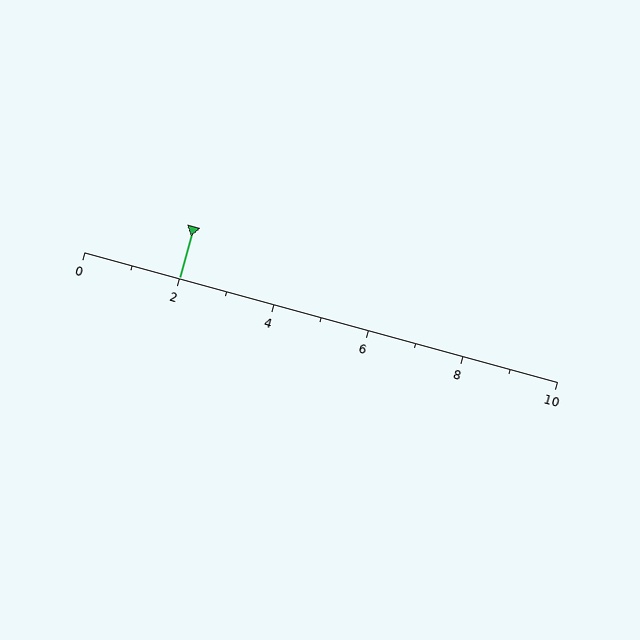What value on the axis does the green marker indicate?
The marker indicates approximately 2.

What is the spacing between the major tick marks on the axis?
The major ticks are spaced 2 apart.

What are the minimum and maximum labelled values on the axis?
The axis runs from 0 to 10.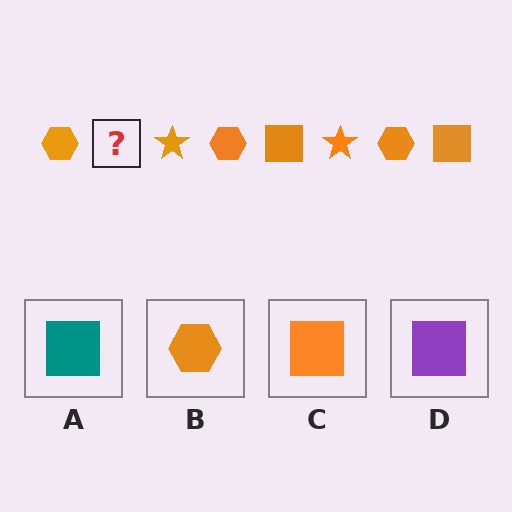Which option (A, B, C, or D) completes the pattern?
C.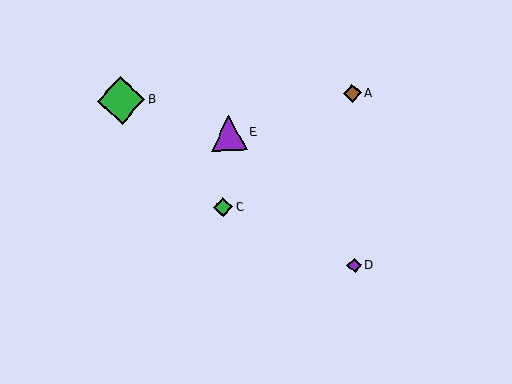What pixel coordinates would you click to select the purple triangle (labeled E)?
Click at (229, 133) to select the purple triangle E.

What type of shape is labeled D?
Shape D is a purple diamond.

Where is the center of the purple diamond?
The center of the purple diamond is at (354, 266).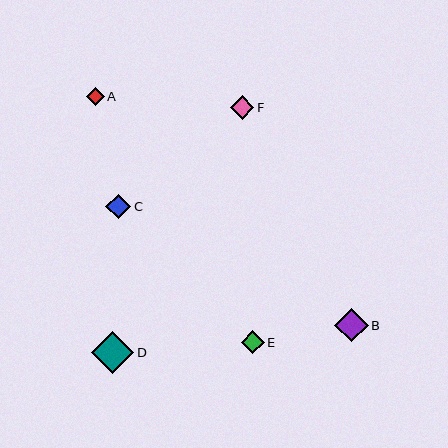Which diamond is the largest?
Diamond D is the largest with a size of approximately 42 pixels.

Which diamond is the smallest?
Diamond A is the smallest with a size of approximately 18 pixels.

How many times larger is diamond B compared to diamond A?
Diamond B is approximately 1.8 times the size of diamond A.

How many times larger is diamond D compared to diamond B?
Diamond D is approximately 1.3 times the size of diamond B.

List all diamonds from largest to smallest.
From largest to smallest: D, B, C, F, E, A.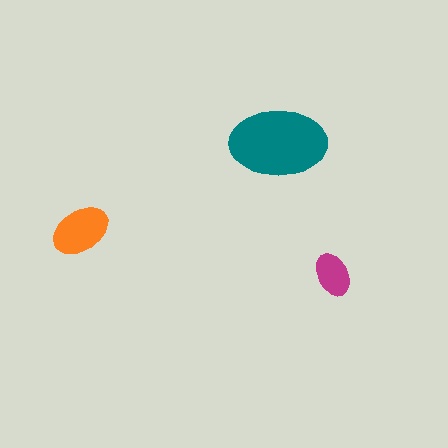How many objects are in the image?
There are 3 objects in the image.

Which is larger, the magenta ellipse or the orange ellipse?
The orange one.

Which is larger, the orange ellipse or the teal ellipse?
The teal one.